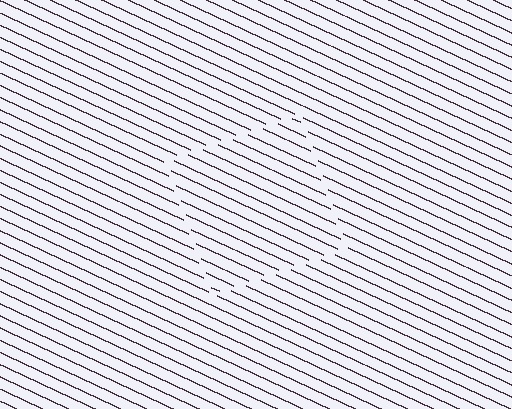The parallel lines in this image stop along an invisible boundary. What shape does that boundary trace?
An illusory square. The interior of the shape contains the same grating, shifted by half a period — the contour is defined by the phase discontinuity where line-ends from the inner and outer gratings abut.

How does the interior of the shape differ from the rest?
The interior of the shape contains the same grating, shifted by half a period — the contour is defined by the phase discontinuity where line-ends from the inner and outer gratings abut.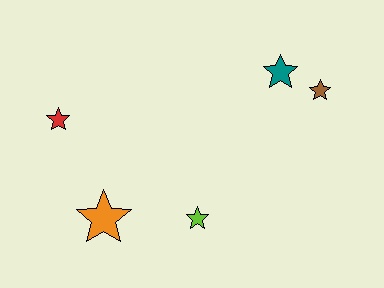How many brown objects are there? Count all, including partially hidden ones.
There is 1 brown object.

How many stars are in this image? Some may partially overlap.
There are 5 stars.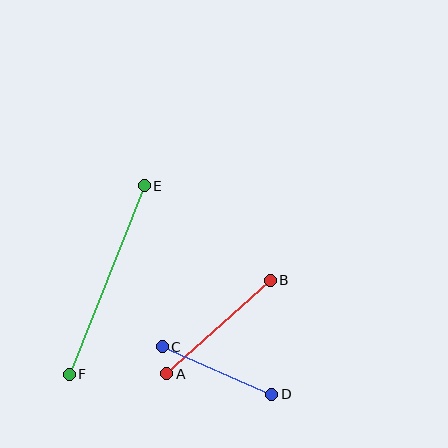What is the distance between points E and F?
The distance is approximately 203 pixels.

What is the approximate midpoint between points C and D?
The midpoint is at approximately (217, 370) pixels.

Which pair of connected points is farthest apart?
Points E and F are farthest apart.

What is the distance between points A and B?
The distance is approximately 140 pixels.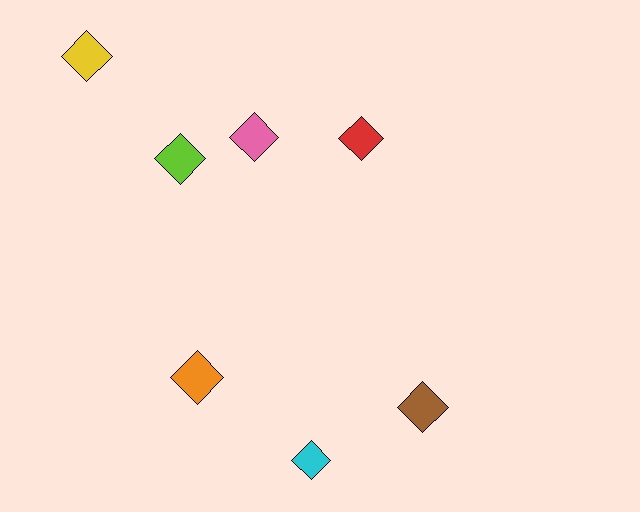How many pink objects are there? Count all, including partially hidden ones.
There is 1 pink object.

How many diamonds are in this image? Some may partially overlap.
There are 7 diamonds.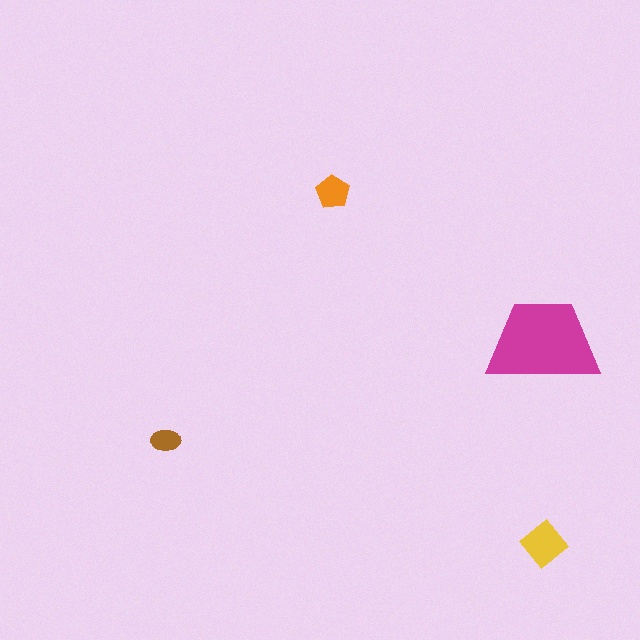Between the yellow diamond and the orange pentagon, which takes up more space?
The yellow diamond.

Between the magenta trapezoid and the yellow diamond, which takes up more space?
The magenta trapezoid.